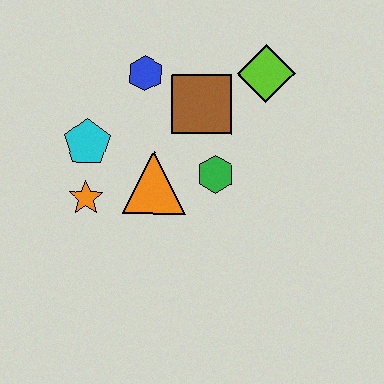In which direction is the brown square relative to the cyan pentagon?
The brown square is to the right of the cyan pentagon.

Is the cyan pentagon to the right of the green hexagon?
No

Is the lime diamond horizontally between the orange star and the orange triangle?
No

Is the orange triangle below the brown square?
Yes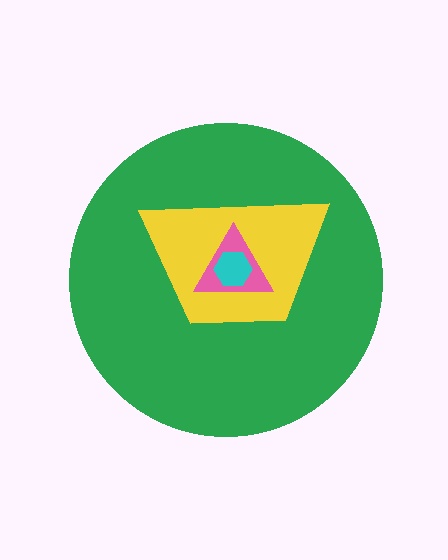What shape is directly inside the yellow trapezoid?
The pink triangle.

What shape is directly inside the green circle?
The yellow trapezoid.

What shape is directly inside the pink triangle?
The cyan hexagon.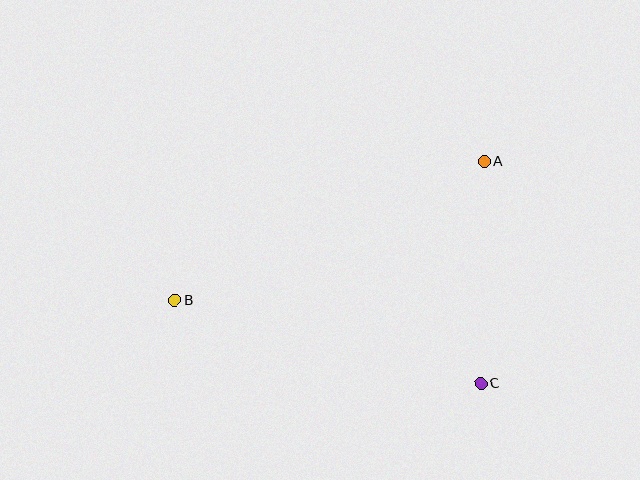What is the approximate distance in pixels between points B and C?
The distance between B and C is approximately 317 pixels.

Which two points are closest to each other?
Points A and C are closest to each other.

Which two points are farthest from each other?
Points A and B are farthest from each other.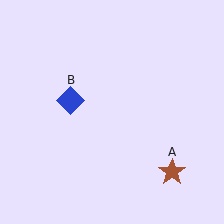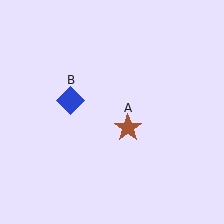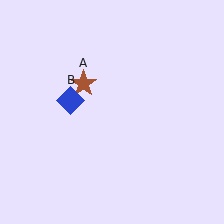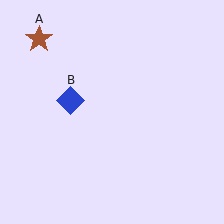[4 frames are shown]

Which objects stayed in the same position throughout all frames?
Blue diamond (object B) remained stationary.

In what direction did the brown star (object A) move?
The brown star (object A) moved up and to the left.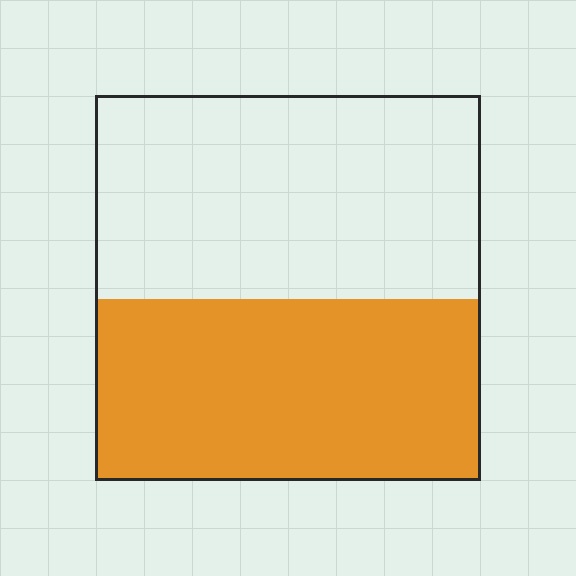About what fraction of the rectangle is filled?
About one half (1/2).